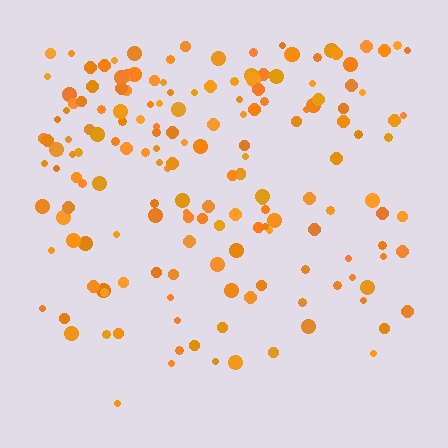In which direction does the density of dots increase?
From bottom to top, with the top side densest.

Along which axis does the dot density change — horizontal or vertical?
Vertical.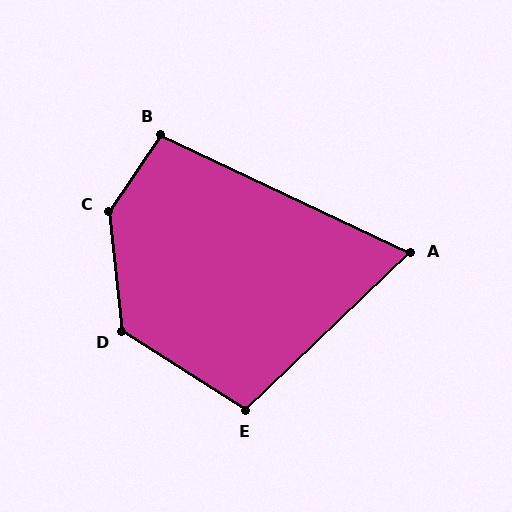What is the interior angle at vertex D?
Approximately 128 degrees (obtuse).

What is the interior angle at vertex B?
Approximately 99 degrees (obtuse).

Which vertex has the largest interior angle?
C, at approximately 139 degrees.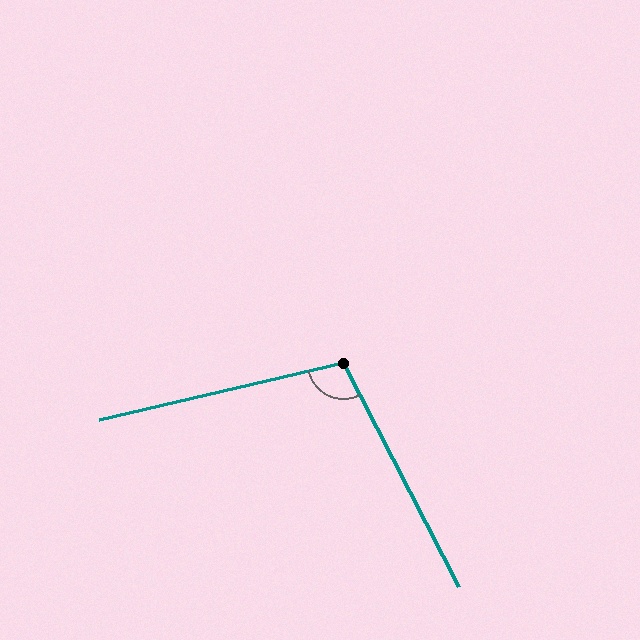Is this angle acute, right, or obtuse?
It is obtuse.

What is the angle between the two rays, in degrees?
Approximately 104 degrees.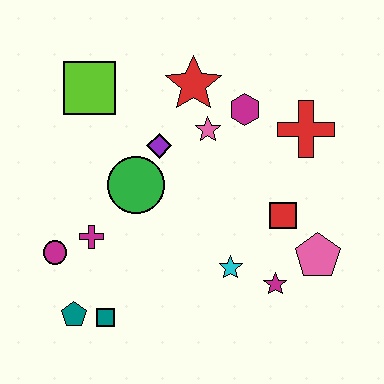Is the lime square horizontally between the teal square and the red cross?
No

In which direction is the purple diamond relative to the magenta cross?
The purple diamond is above the magenta cross.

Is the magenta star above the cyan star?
No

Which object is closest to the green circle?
The purple diamond is closest to the green circle.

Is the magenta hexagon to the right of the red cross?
No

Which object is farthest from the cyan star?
The lime square is farthest from the cyan star.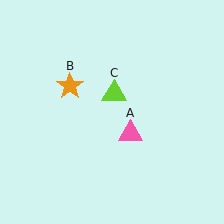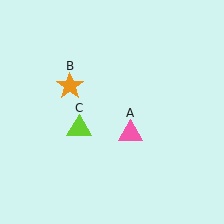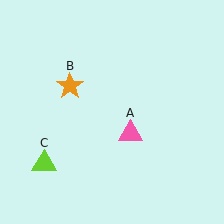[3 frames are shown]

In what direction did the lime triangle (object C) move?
The lime triangle (object C) moved down and to the left.